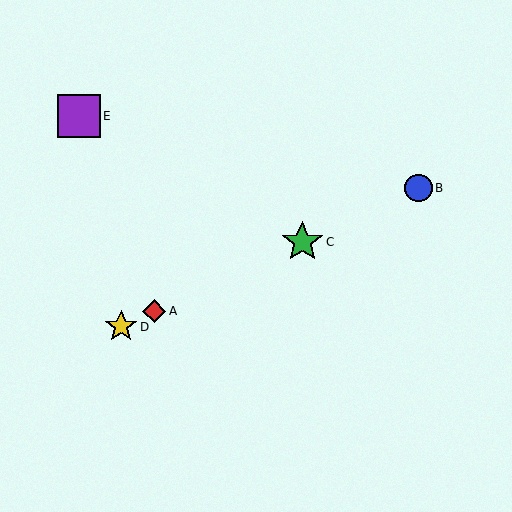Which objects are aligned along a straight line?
Objects A, B, C, D are aligned along a straight line.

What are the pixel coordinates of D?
Object D is at (121, 327).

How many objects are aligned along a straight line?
4 objects (A, B, C, D) are aligned along a straight line.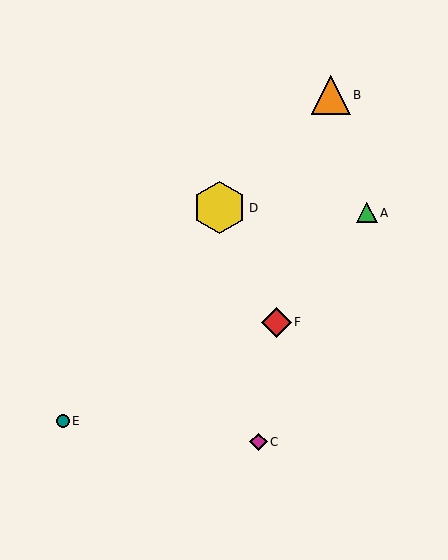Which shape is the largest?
The yellow hexagon (labeled D) is the largest.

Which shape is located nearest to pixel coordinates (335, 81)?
The orange triangle (labeled B) at (331, 95) is nearest to that location.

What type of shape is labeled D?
Shape D is a yellow hexagon.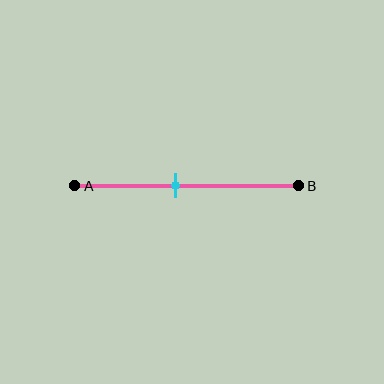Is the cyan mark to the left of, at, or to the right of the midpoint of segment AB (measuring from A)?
The cyan mark is to the left of the midpoint of segment AB.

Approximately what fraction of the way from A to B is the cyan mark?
The cyan mark is approximately 45% of the way from A to B.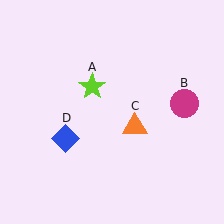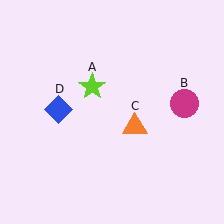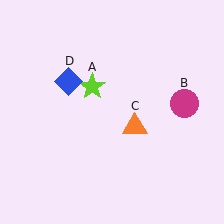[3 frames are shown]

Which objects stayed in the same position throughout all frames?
Lime star (object A) and magenta circle (object B) and orange triangle (object C) remained stationary.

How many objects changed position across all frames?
1 object changed position: blue diamond (object D).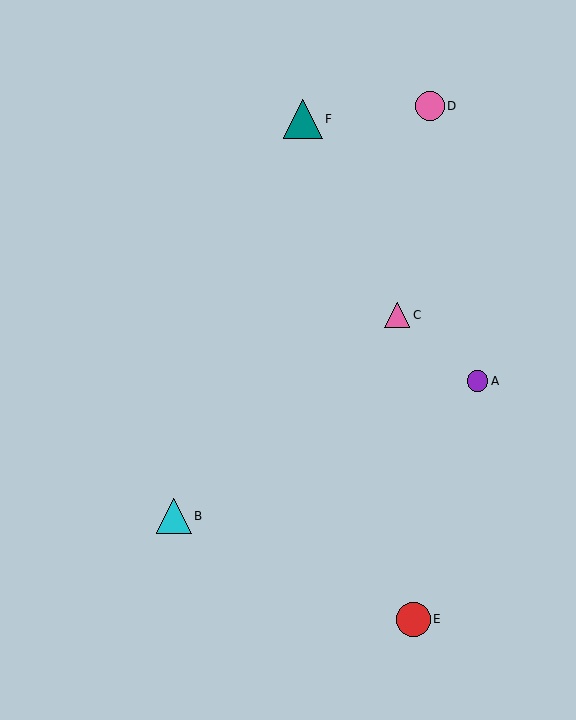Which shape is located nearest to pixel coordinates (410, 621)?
The red circle (labeled E) at (413, 619) is nearest to that location.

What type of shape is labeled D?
Shape D is a pink circle.